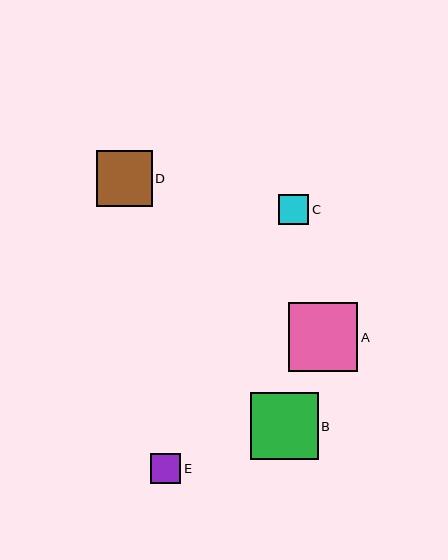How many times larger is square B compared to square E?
Square B is approximately 2.2 times the size of square E.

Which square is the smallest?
Square C is the smallest with a size of approximately 30 pixels.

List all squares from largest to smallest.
From largest to smallest: A, B, D, E, C.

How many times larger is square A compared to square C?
Square A is approximately 2.3 times the size of square C.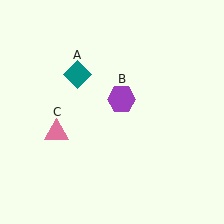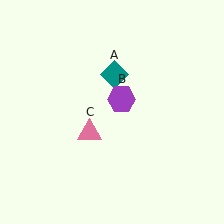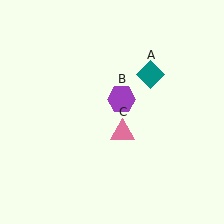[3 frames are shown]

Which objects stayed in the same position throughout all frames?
Purple hexagon (object B) remained stationary.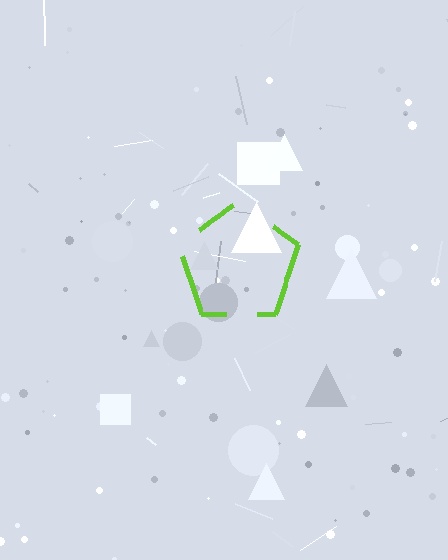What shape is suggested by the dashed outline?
The dashed outline suggests a pentagon.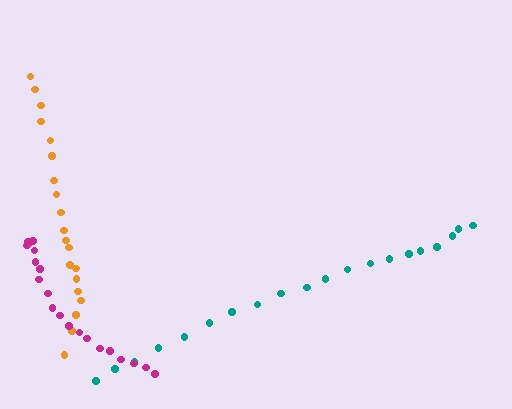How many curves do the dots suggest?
There are 3 distinct paths.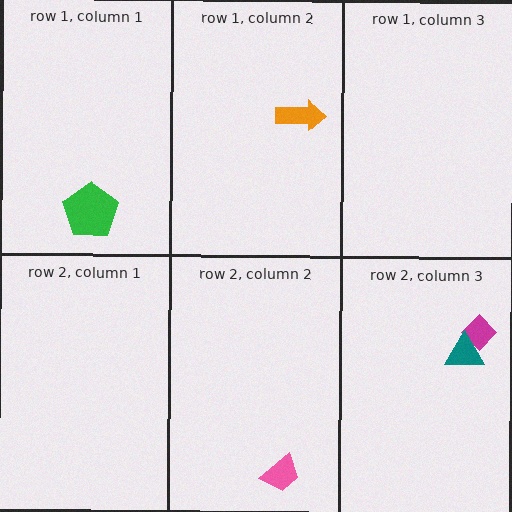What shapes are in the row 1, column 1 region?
The green pentagon.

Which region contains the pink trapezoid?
The row 2, column 2 region.